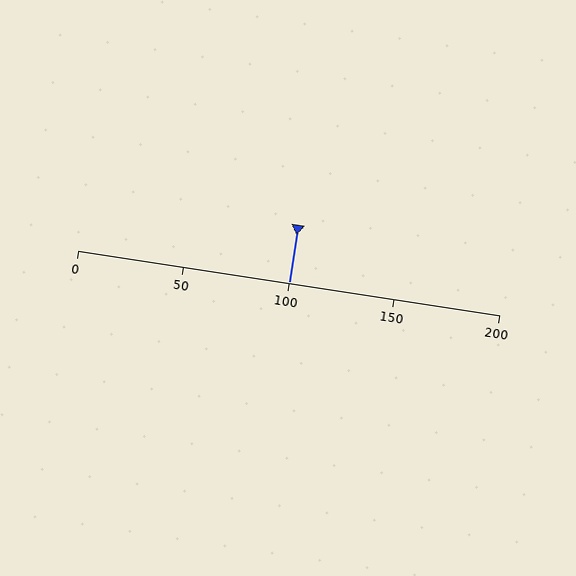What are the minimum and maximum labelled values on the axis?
The axis runs from 0 to 200.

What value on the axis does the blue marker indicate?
The marker indicates approximately 100.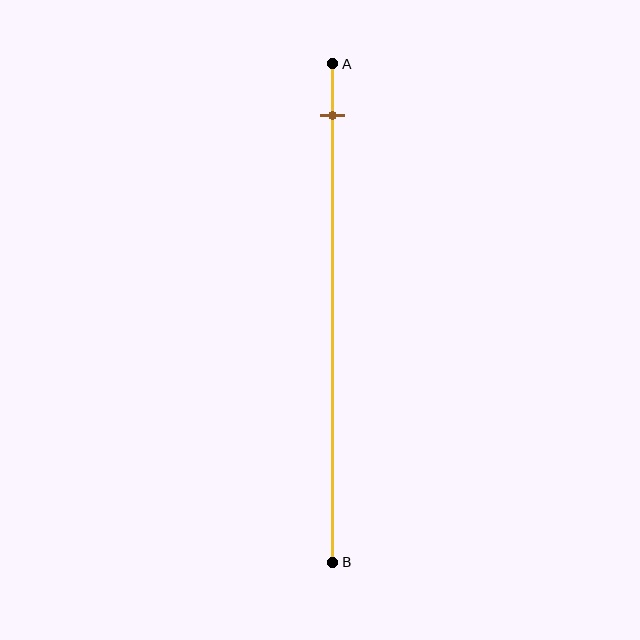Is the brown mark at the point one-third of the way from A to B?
No, the mark is at about 10% from A, not at the 33% one-third point.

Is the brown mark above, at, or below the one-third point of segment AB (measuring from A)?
The brown mark is above the one-third point of segment AB.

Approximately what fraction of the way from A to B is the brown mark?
The brown mark is approximately 10% of the way from A to B.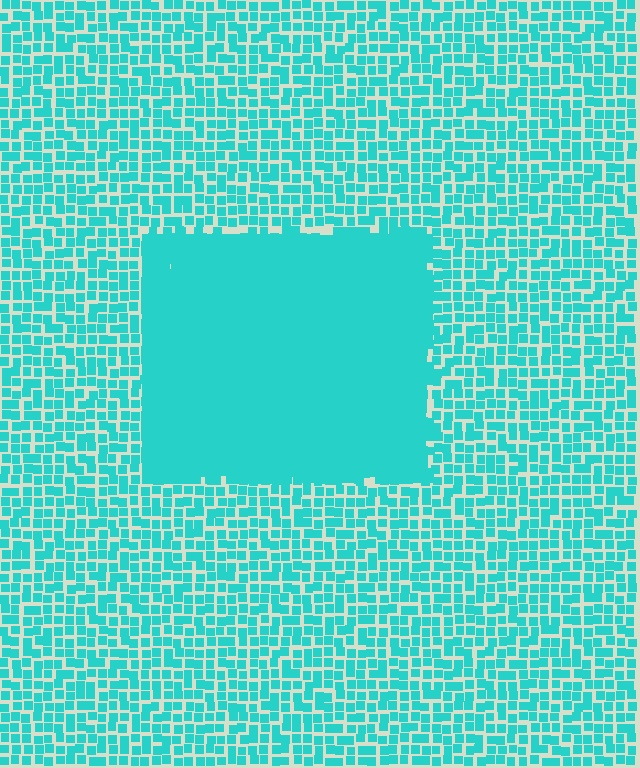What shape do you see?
I see a rectangle.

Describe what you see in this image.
The image contains small cyan elements arranged at two different densities. A rectangle-shaped region is visible where the elements are more densely packed than the surrounding area.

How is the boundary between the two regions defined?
The boundary is defined by a change in element density (approximately 2.3x ratio). All elements are the same color, size, and shape.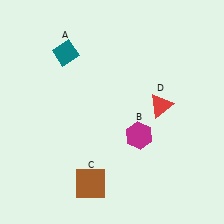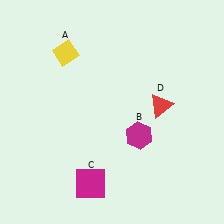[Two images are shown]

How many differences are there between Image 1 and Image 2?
There are 2 differences between the two images.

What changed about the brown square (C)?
In Image 1, C is brown. In Image 2, it changed to magenta.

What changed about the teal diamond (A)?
In Image 1, A is teal. In Image 2, it changed to yellow.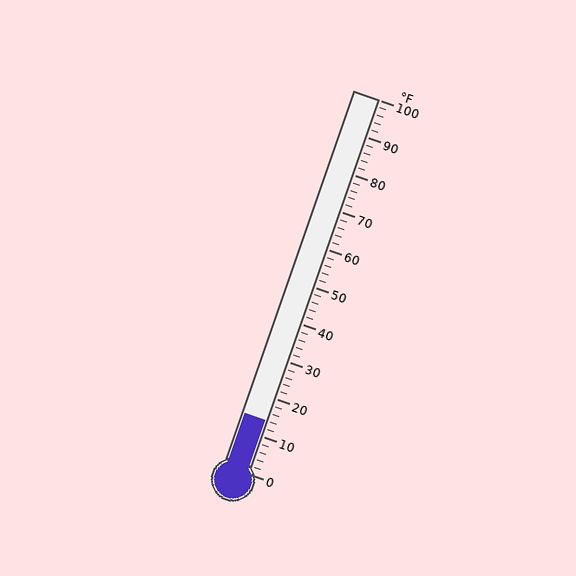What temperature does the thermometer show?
The thermometer shows approximately 14°F.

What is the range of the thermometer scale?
The thermometer scale ranges from 0°F to 100°F.